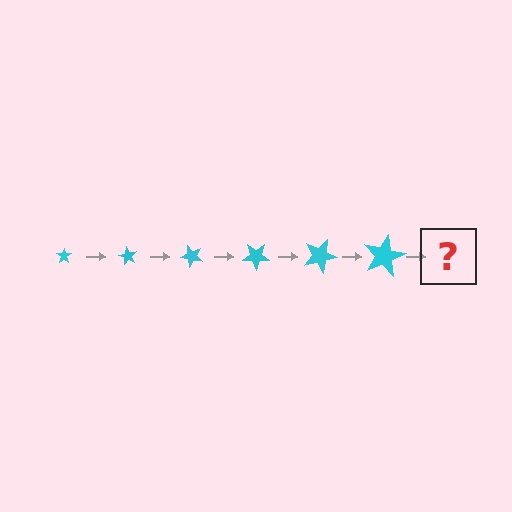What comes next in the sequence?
The next element should be a star, larger than the previous one and rotated 360 degrees from the start.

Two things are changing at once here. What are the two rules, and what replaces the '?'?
The two rules are that the star grows larger each step and it rotates 60 degrees each step. The '?' should be a star, larger than the previous one and rotated 360 degrees from the start.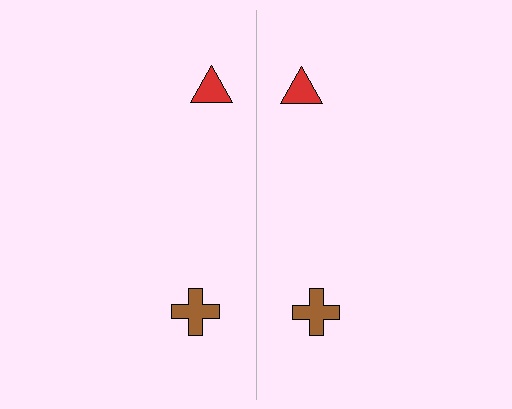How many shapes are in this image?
There are 4 shapes in this image.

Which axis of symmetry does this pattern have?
The pattern has a vertical axis of symmetry running through the center of the image.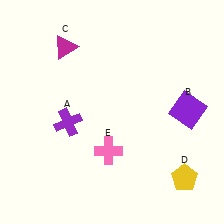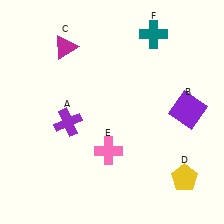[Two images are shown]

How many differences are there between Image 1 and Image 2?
There is 1 difference between the two images.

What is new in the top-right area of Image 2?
A teal cross (F) was added in the top-right area of Image 2.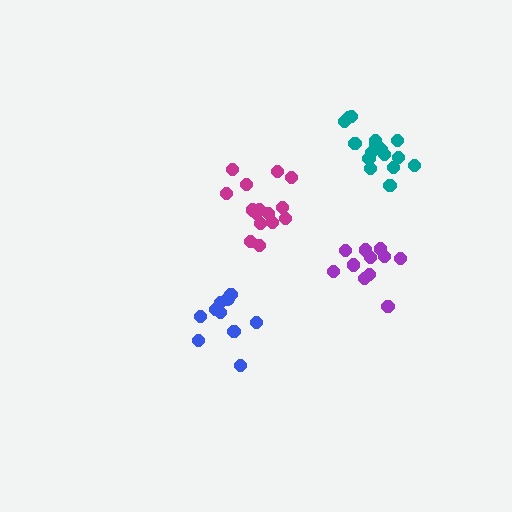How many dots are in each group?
Group 1: 10 dots, Group 2: 16 dots, Group 3: 12 dots, Group 4: 15 dots (53 total).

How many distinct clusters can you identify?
There are 4 distinct clusters.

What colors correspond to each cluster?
The clusters are colored: blue, teal, purple, magenta.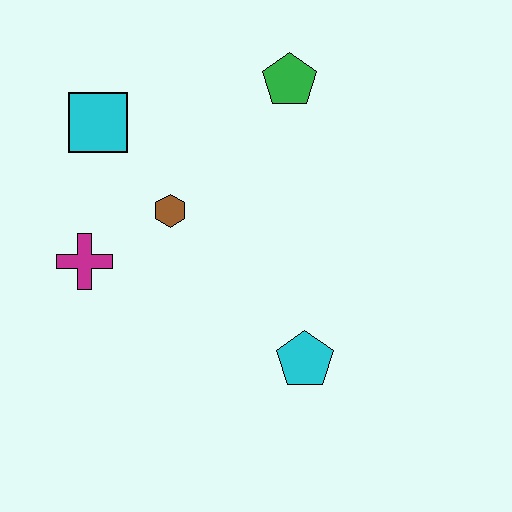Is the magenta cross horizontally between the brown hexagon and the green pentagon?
No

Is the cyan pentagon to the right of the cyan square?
Yes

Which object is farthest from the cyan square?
The cyan pentagon is farthest from the cyan square.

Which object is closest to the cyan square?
The brown hexagon is closest to the cyan square.